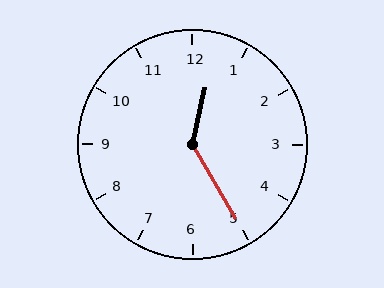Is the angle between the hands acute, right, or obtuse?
It is obtuse.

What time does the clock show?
12:25.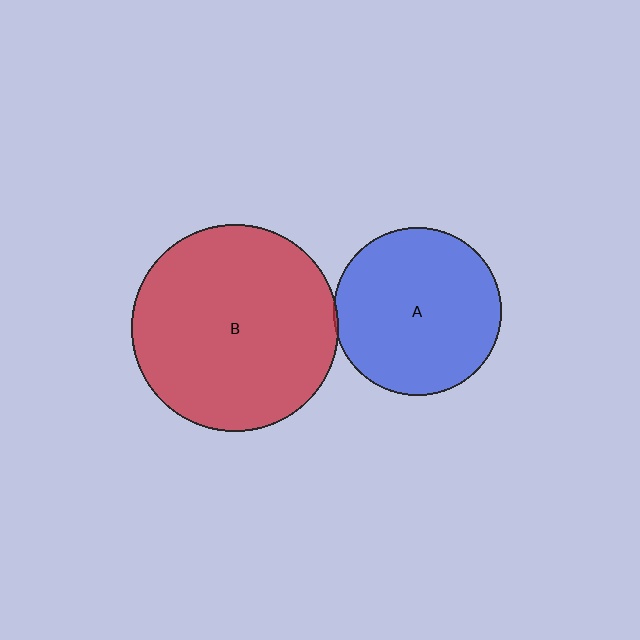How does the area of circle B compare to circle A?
Approximately 1.5 times.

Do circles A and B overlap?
Yes.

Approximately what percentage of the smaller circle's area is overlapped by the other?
Approximately 5%.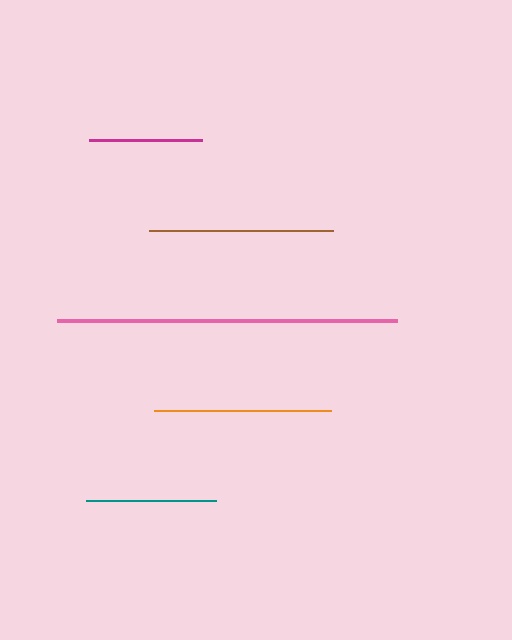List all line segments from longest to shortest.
From longest to shortest: pink, brown, orange, teal, magenta.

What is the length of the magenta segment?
The magenta segment is approximately 113 pixels long.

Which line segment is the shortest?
The magenta line is the shortest at approximately 113 pixels.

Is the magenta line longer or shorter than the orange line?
The orange line is longer than the magenta line.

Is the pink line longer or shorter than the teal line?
The pink line is longer than the teal line.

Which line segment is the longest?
The pink line is the longest at approximately 340 pixels.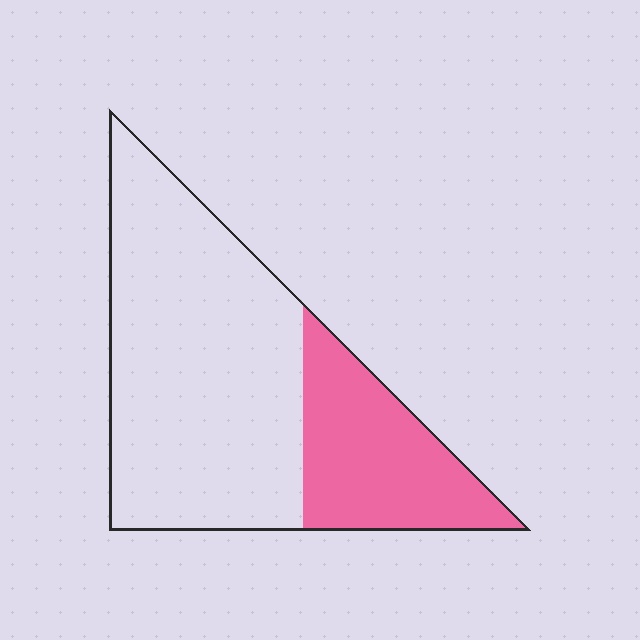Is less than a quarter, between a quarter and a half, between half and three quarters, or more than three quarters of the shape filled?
Between a quarter and a half.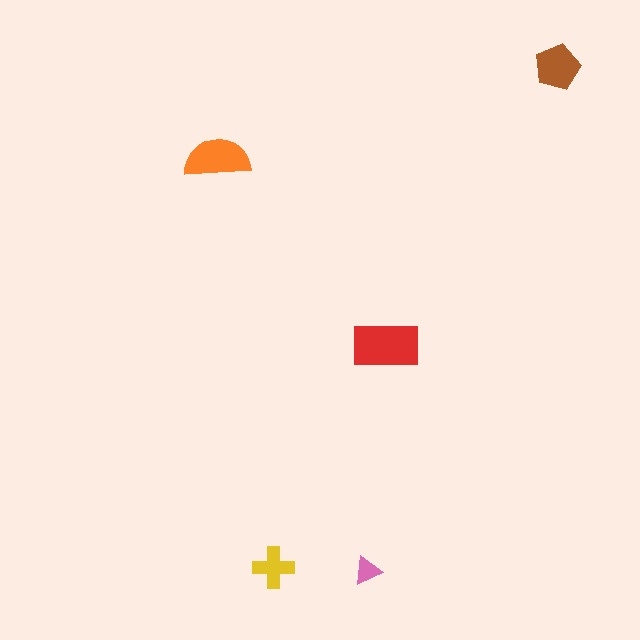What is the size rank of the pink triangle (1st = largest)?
5th.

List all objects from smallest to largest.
The pink triangle, the yellow cross, the brown pentagon, the orange semicircle, the red rectangle.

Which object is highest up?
The brown pentagon is topmost.